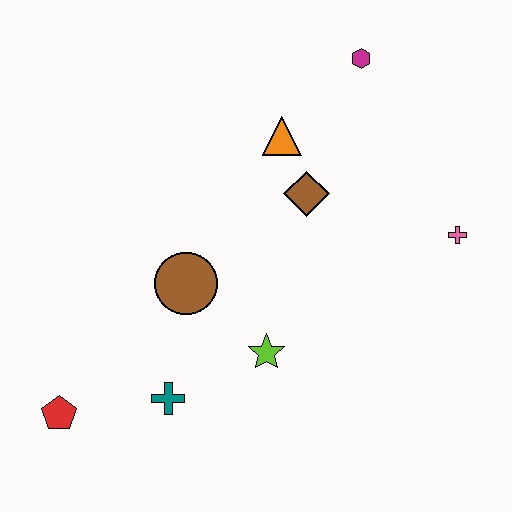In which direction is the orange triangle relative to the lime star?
The orange triangle is above the lime star.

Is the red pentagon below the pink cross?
Yes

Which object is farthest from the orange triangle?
The red pentagon is farthest from the orange triangle.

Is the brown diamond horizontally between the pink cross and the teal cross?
Yes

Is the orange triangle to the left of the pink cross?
Yes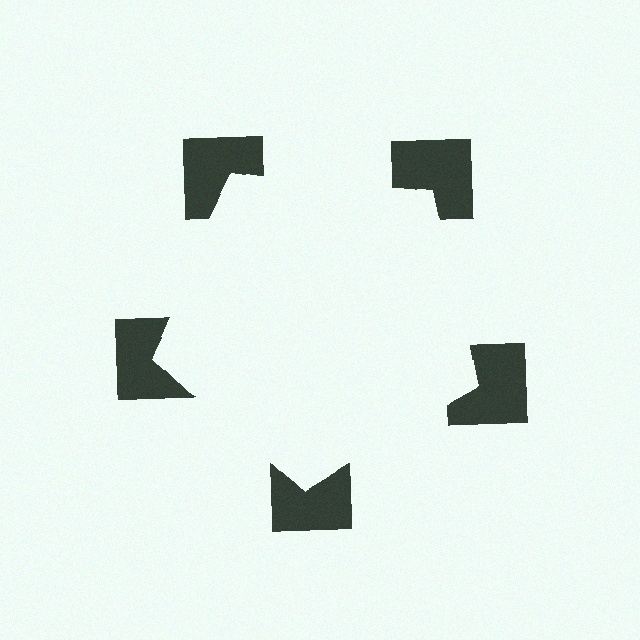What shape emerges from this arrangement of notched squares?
An illusory pentagon — its edges are inferred from the aligned wedge cuts in the notched squares, not physically drawn.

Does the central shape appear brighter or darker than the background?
It typically appears slightly brighter than the background, even though no actual brightness change is drawn.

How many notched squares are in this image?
There are 5 — one at each vertex of the illusory pentagon.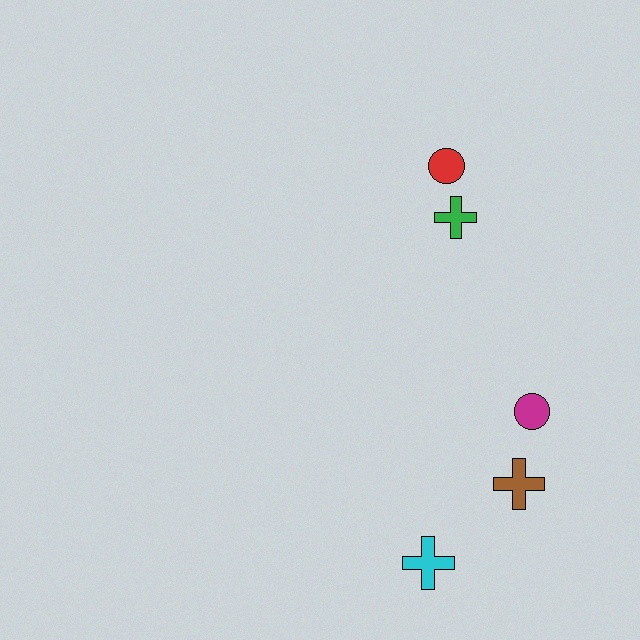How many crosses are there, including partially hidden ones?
There are 3 crosses.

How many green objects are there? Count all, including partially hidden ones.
There is 1 green object.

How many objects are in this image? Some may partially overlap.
There are 5 objects.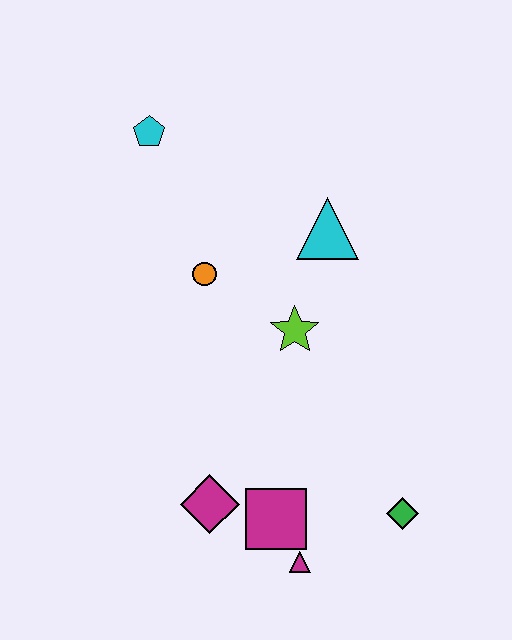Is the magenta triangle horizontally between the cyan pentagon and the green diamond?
Yes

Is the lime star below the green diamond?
No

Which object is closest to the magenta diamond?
The magenta square is closest to the magenta diamond.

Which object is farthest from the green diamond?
The cyan pentagon is farthest from the green diamond.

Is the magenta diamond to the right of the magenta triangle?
No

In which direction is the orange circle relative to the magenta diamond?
The orange circle is above the magenta diamond.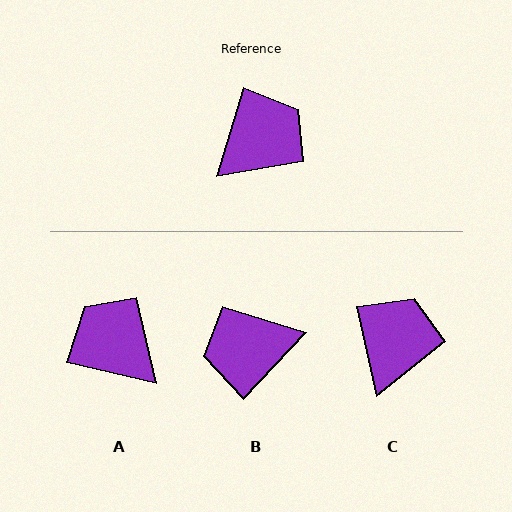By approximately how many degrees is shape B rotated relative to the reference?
Approximately 154 degrees counter-clockwise.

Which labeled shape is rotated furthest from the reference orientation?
B, about 154 degrees away.